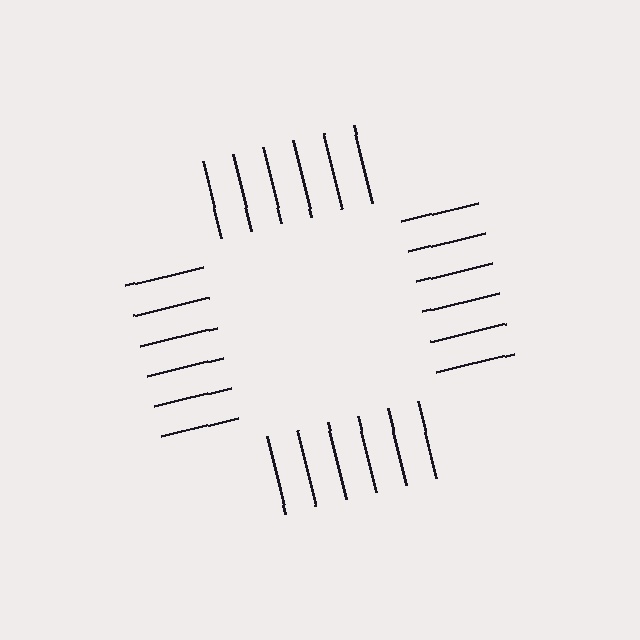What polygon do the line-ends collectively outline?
An illusory square — the line segments terminate on its edges but no continuous stroke is drawn.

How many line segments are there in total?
24 — 6 along each of the 4 edges.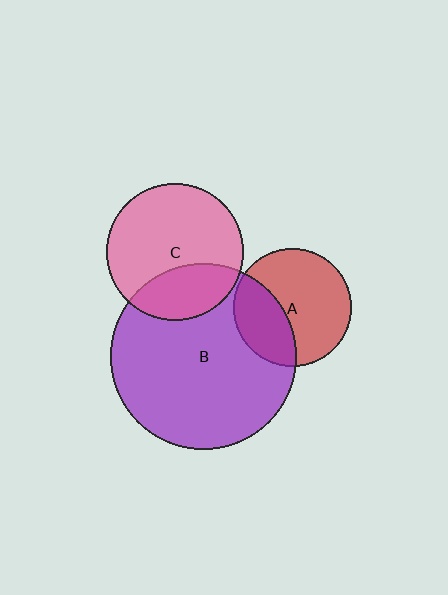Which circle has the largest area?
Circle B (purple).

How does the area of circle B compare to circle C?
Approximately 1.8 times.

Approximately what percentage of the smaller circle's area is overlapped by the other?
Approximately 30%.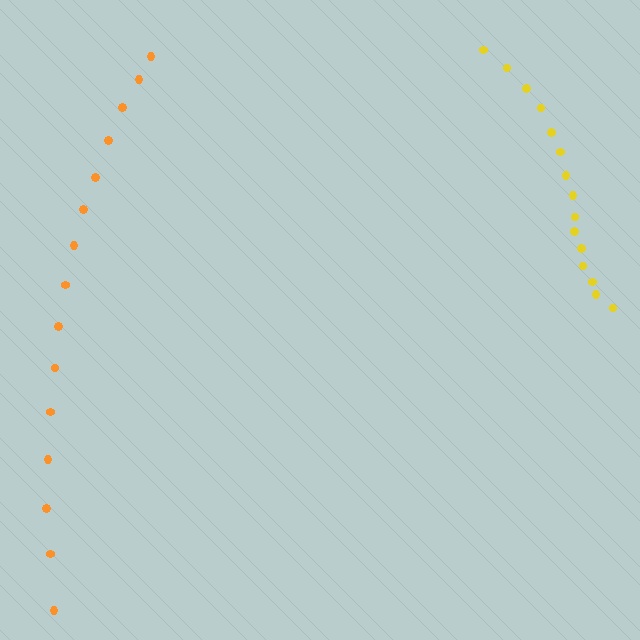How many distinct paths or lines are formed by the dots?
There are 2 distinct paths.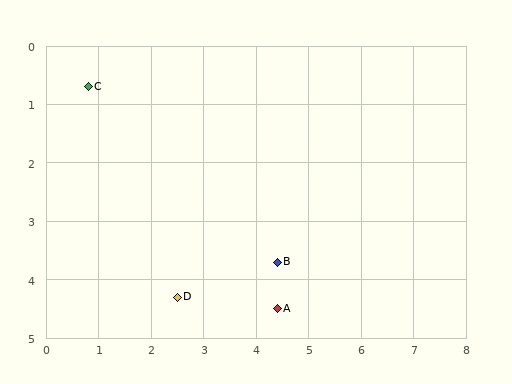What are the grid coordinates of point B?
Point B is at approximately (4.4, 3.7).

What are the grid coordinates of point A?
Point A is at approximately (4.4, 4.5).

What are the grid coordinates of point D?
Point D is at approximately (2.5, 4.3).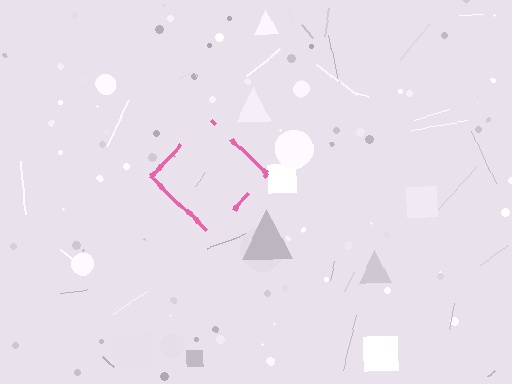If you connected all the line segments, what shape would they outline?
They would outline a diamond.